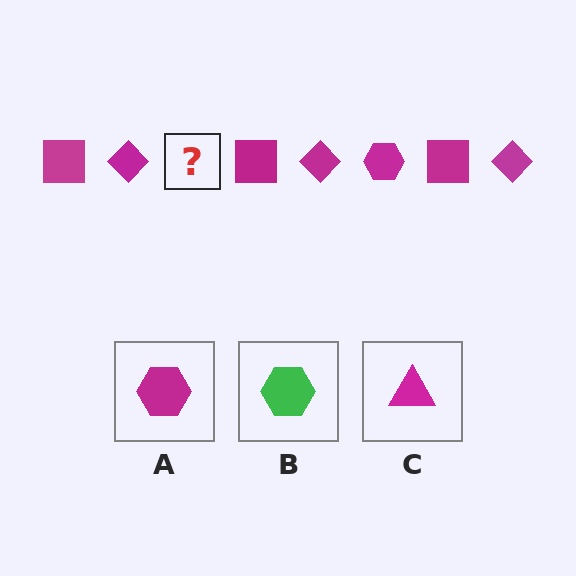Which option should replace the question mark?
Option A.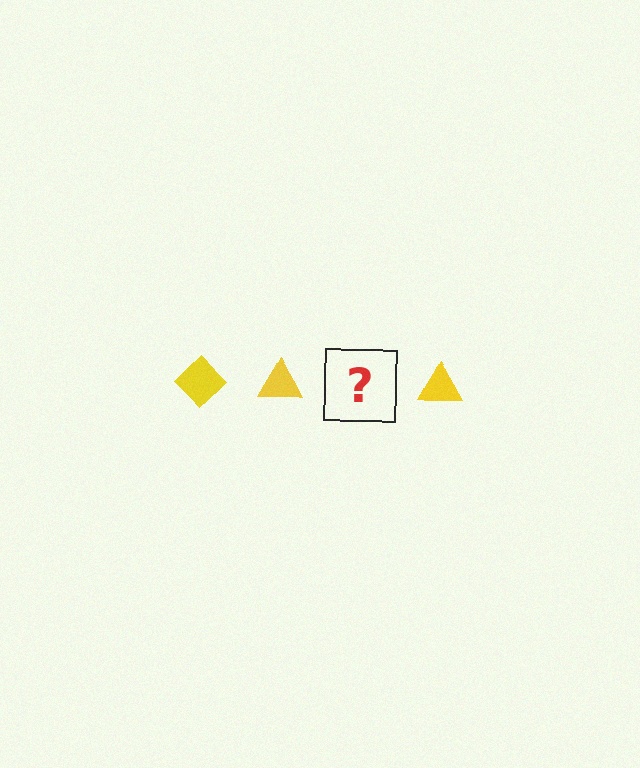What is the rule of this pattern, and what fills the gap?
The rule is that the pattern cycles through diamond, triangle shapes in yellow. The gap should be filled with a yellow diamond.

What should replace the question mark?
The question mark should be replaced with a yellow diamond.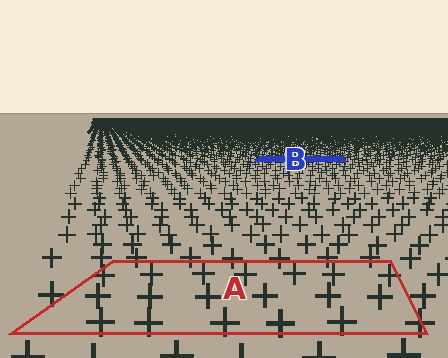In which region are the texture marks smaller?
The texture marks are smaller in region B, because it is farther away.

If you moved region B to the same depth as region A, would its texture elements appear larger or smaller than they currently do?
They would appear larger. At a closer depth, the same texture elements are projected at a bigger on-screen size.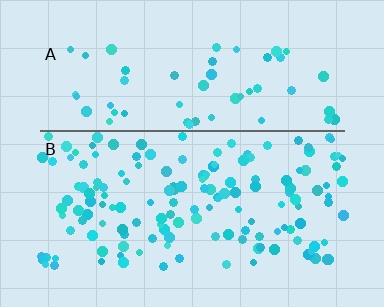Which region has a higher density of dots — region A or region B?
B (the bottom).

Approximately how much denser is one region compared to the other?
Approximately 2.5× — region B over region A.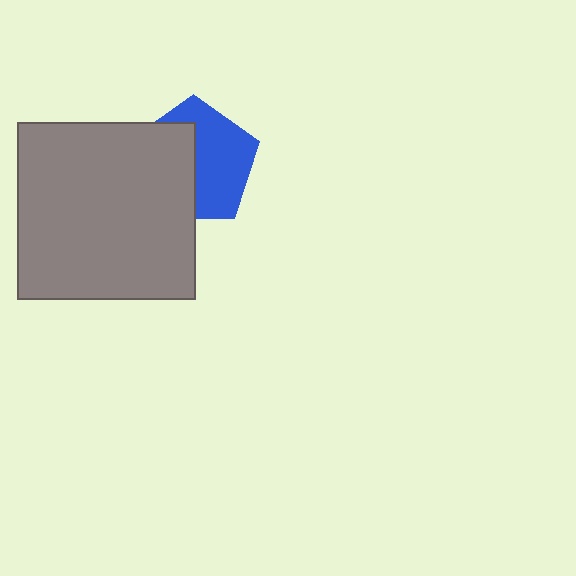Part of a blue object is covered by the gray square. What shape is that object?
It is a pentagon.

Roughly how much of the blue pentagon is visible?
About half of it is visible (roughly 53%).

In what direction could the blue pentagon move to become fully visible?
The blue pentagon could move right. That would shift it out from behind the gray square entirely.